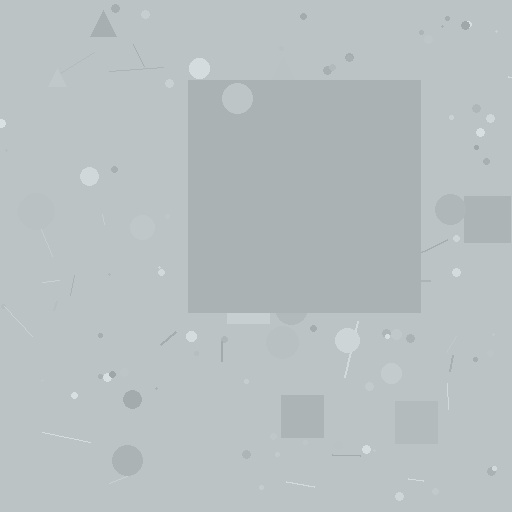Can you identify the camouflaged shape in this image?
The camouflaged shape is a square.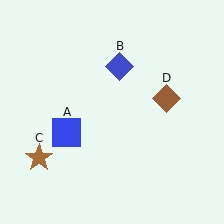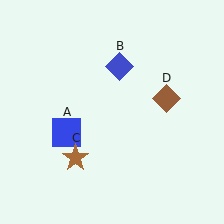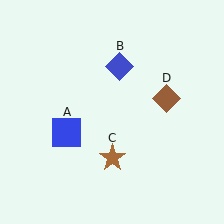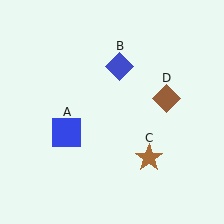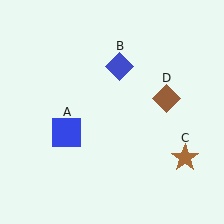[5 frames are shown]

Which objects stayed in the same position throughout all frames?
Blue square (object A) and blue diamond (object B) and brown diamond (object D) remained stationary.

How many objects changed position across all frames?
1 object changed position: brown star (object C).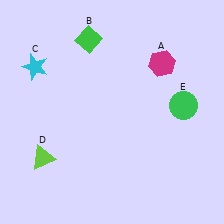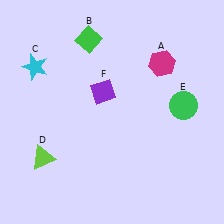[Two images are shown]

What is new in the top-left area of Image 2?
A purple diamond (F) was added in the top-left area of Image 2.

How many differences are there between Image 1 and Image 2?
There is 1 difference between the two images.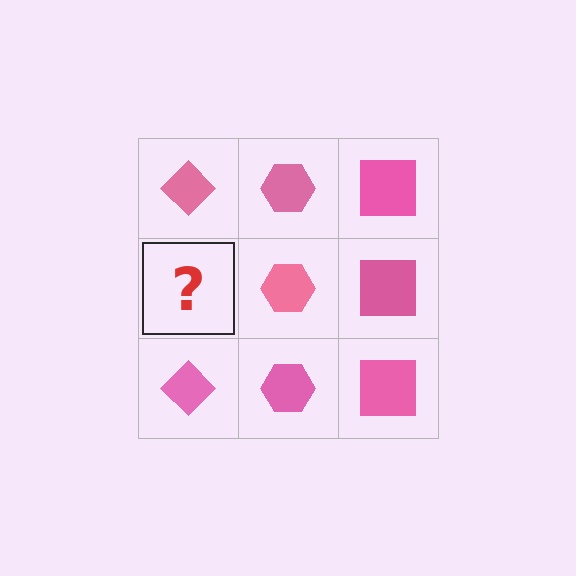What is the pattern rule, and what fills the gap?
The rule is that each column has a consistent shape. The gap should be filled with a pink diamond.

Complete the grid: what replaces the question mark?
The question mark should be replaced with a pink diamond.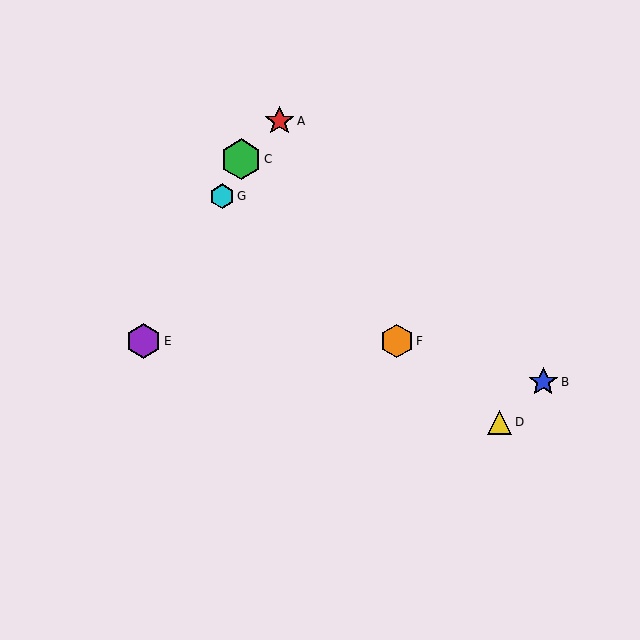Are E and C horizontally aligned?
No, E is at y≈341 and C is at y≈159.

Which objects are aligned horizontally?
Objects E, F are aligned horizontally.